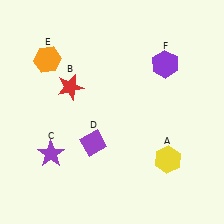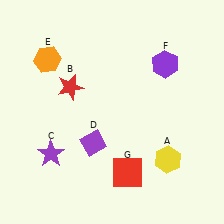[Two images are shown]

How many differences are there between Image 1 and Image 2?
There is 1 difference between the two images.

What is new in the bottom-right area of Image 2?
A red square (G) was added in the bottom-right area of Image 2.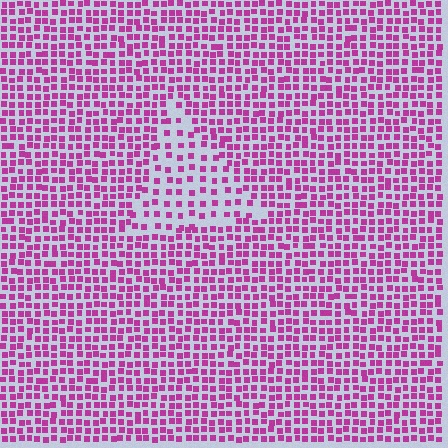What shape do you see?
I see a triangle.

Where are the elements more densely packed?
The elements are more densely packed outside the triangle boundary.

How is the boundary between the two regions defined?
The boundary is defined by a change in element density (approximately 1.9x ratio). All elements are the same color, size, and shape.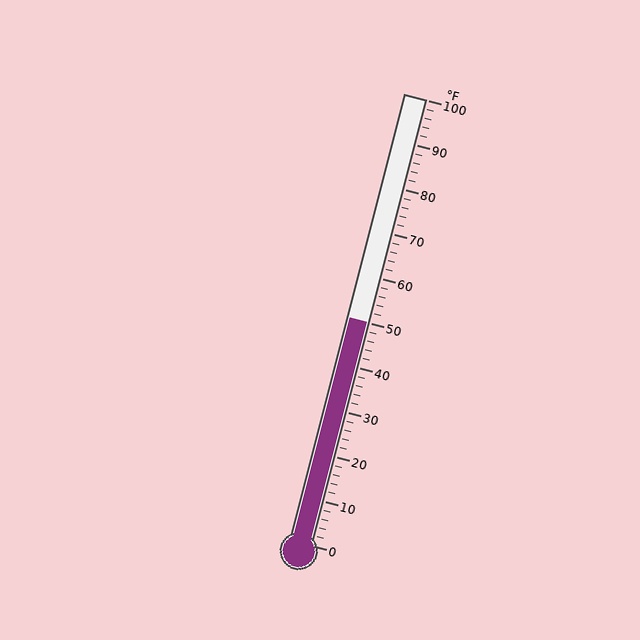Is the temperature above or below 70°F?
The temperature is below 70°F.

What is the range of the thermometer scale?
The thermometer scale ranges from 0°F to 100°F.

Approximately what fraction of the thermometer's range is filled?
The thermometer is filled to approximately 50% of its range.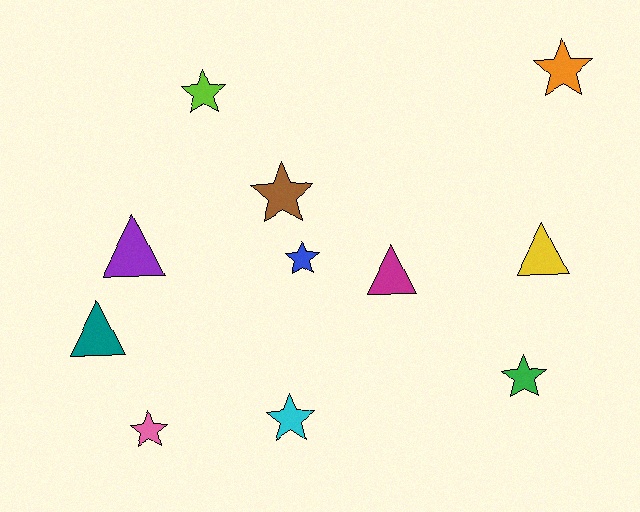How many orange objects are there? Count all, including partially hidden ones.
There is 1 orange object.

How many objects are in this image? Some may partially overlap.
There are 11 objects.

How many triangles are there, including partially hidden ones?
There are 4 triangles.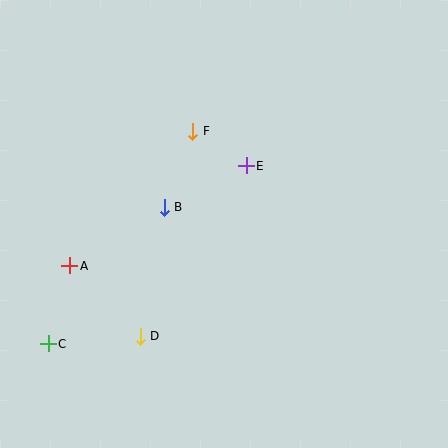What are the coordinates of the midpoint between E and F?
The midpoint between E and F is at (219, 149).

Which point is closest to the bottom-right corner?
Point D is closest to the bottom-right corner.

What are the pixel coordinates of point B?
Point B is at (164, 207).